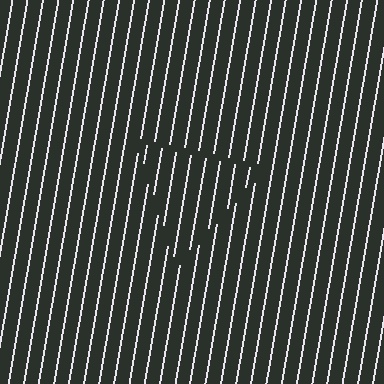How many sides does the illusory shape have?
3 sides — the line-ends trace a triangle.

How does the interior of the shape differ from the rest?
The interior of the shape contains the same grating, shifted by half a period — the contour is defined by the phase discontinuity where line-ends from the inner and outer gratings abut.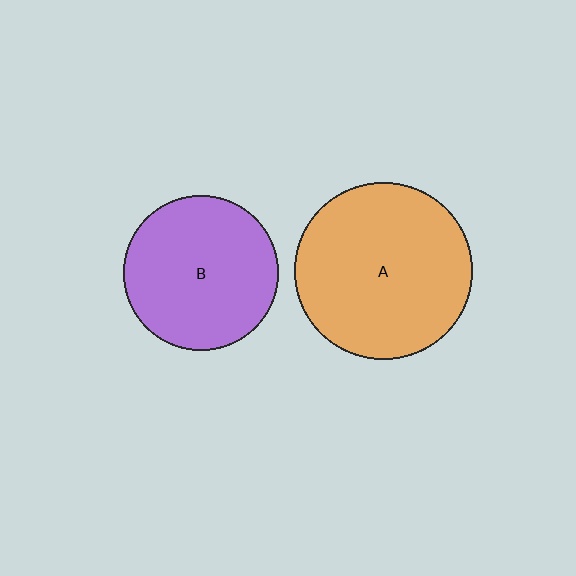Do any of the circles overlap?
No, none of the circles overlap.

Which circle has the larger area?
Circle A (orange).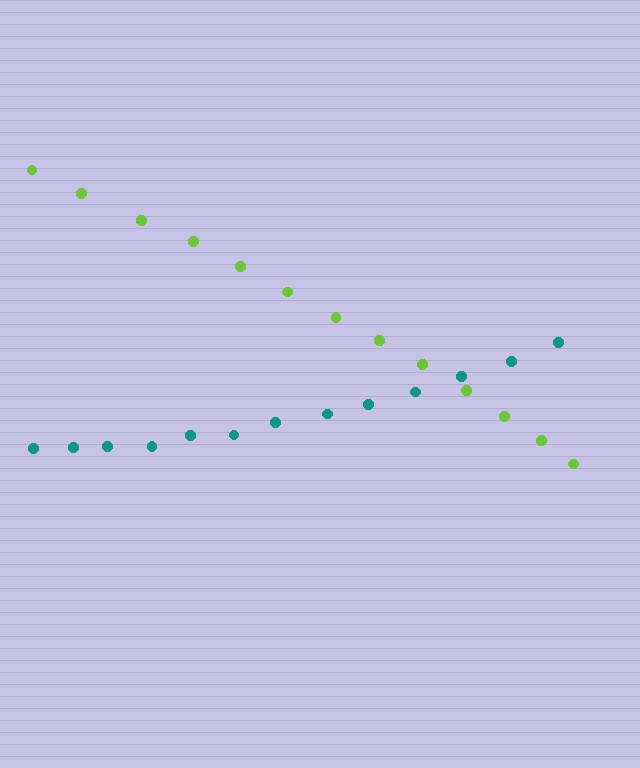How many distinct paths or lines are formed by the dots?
There are 2 distinct paths.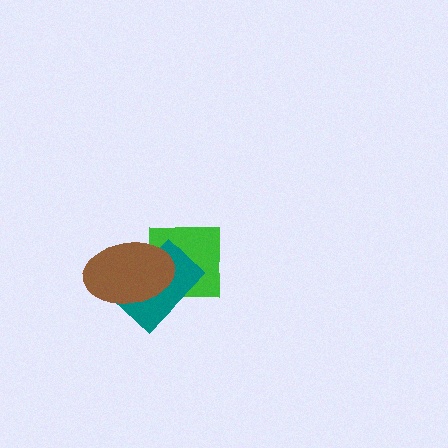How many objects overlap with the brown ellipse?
2 objects overlap with the brown ellipse.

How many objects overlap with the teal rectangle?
2 objects overlap with the teal rectangle.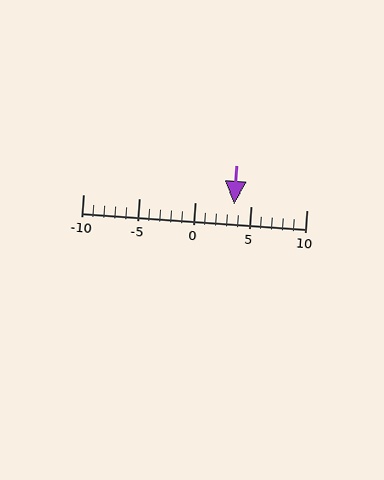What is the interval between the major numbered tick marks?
The major tick marks are spaced 5 units apart.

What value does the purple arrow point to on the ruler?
The purple arrow points to approximately 4.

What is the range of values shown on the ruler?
The ruler shows values from -10 to 10.